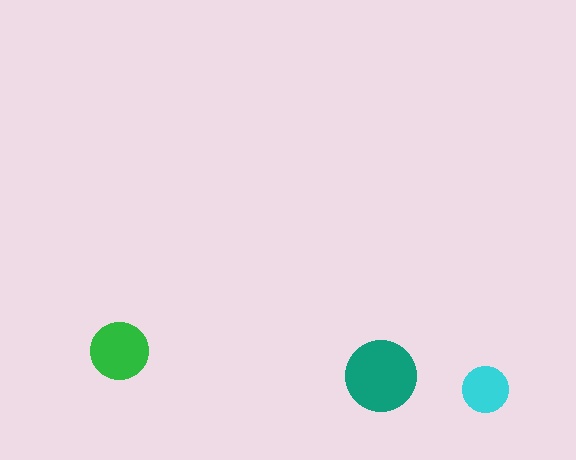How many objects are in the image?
There are 3 objects in the image.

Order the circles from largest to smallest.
the teal one, the green one, the cyan one.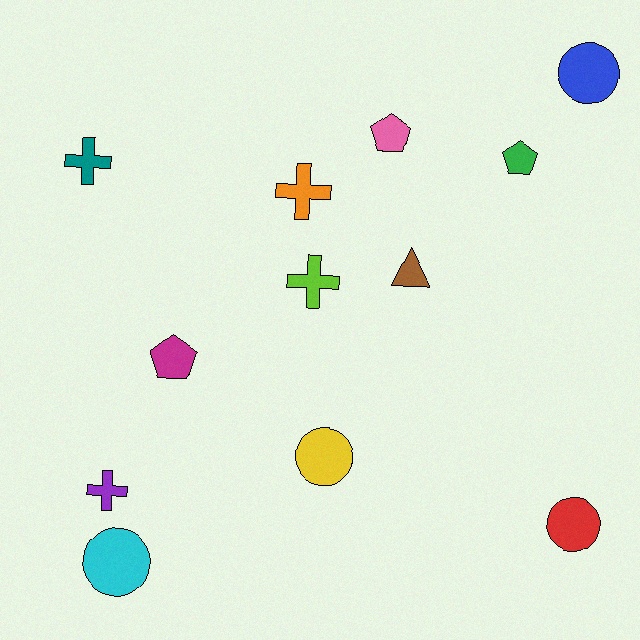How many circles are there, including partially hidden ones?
There are 4 circles.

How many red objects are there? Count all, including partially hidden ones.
There is 1 red object.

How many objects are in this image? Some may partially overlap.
There are 12 objects.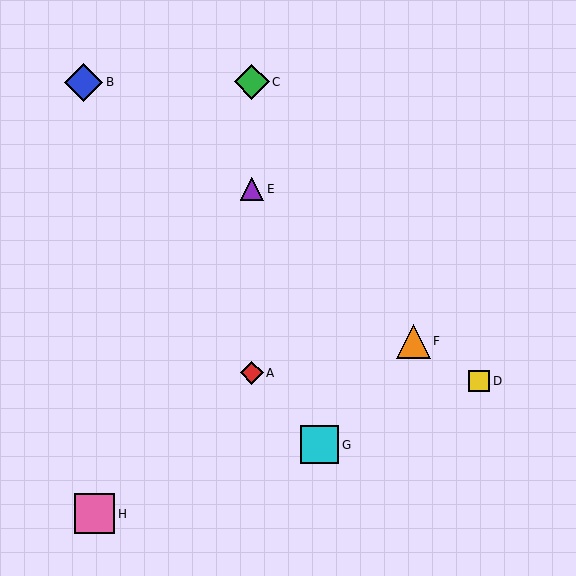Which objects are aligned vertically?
Objects A, C, E are aligned vertically.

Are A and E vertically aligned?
Yes, both are at x≈252.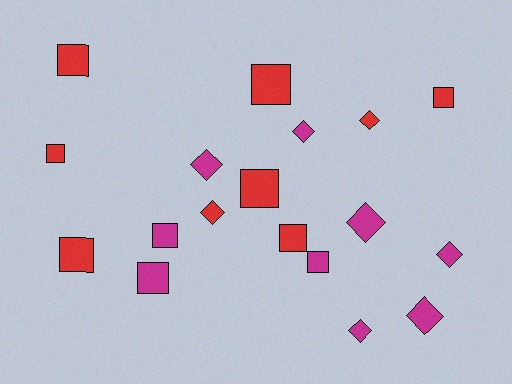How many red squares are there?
There are 7 red squares.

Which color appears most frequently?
Magenta, with 9 objects.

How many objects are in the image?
There are 18 objects.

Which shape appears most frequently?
Square, with 10 objects.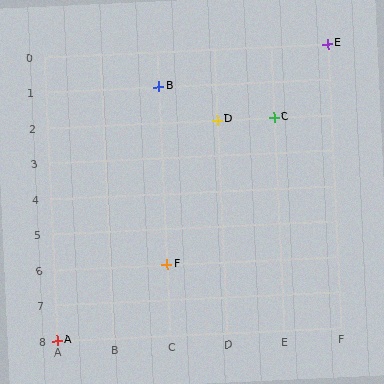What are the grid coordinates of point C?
Point C is at grid coordinates (E, 2).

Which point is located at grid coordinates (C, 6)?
Point F is at (C, 6).